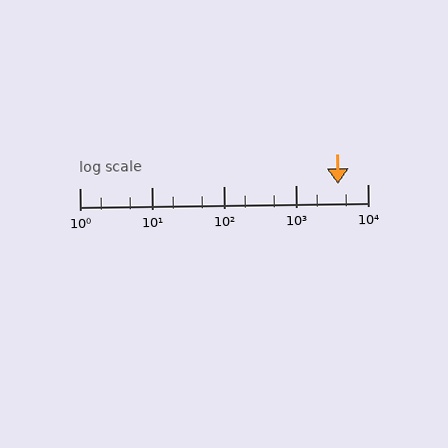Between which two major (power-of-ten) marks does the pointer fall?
The pointer is between 1000 and 10000.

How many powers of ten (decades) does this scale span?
The scale spans 4 decades, from 1 to 10000.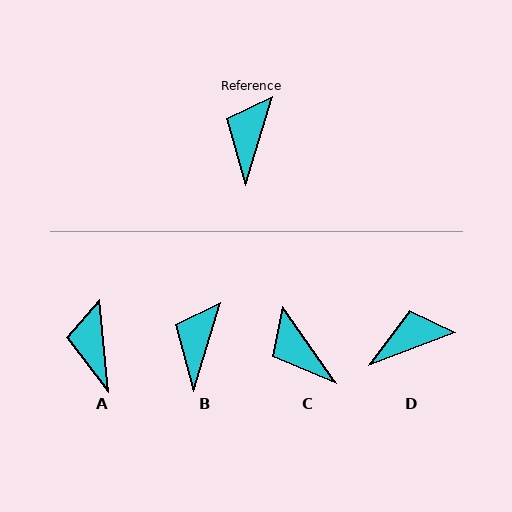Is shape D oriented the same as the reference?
No, it is off by about 52 degrees.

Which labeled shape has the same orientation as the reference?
B.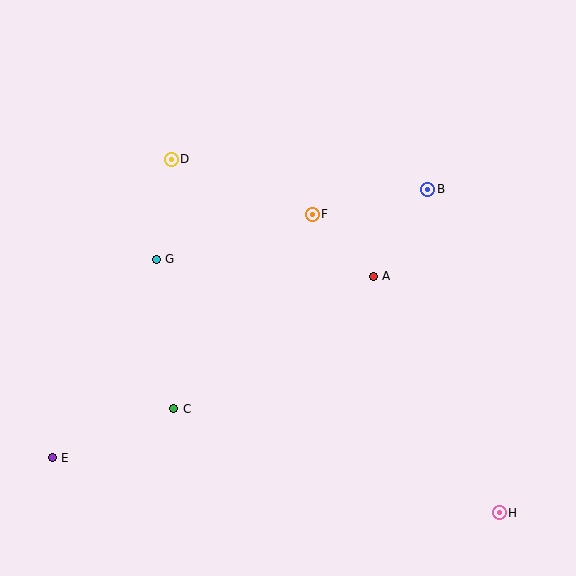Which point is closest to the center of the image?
Point F at (312, 214) is closest to the center.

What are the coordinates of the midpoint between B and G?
The midpoint between B and G is at (292, 224).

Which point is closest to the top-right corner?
Point B is closest to the top-right corner.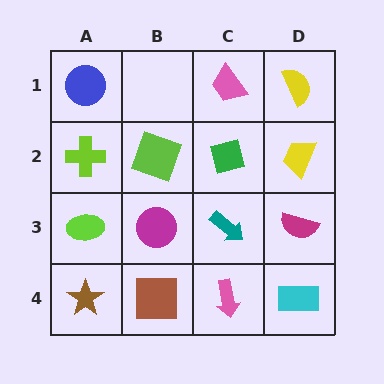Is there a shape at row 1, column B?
No, that cell is empty.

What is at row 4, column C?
A pink arrow.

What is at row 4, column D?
A cyan rectangle.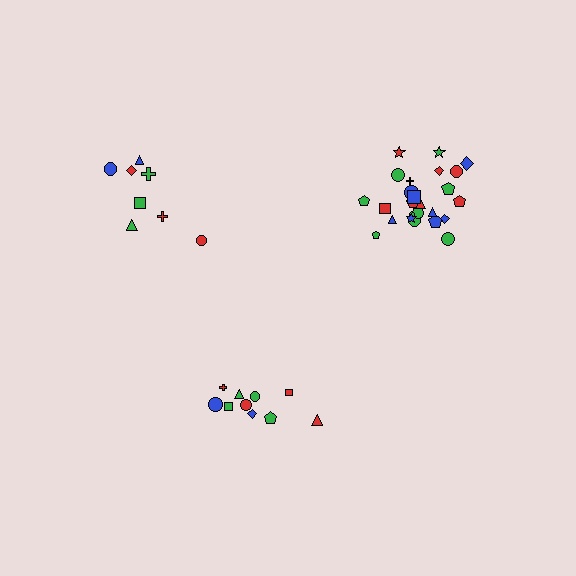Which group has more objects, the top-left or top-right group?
The top-right group.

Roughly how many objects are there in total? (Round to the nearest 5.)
Roughly 45 objects in total.